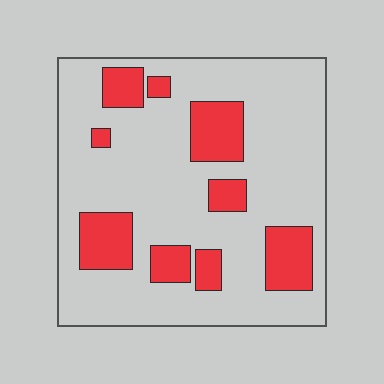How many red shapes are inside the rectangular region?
9.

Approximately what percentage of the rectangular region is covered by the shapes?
Approximately 20%.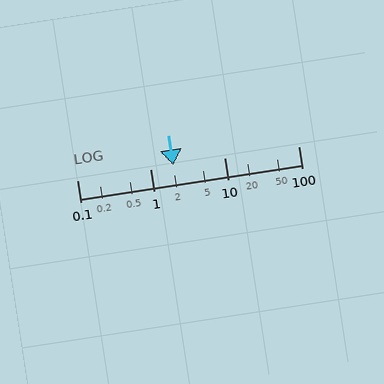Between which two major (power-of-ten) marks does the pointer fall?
The pointer is between 1 and 10.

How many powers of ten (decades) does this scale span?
The scale spans 3 decades, from 0.1 to 100.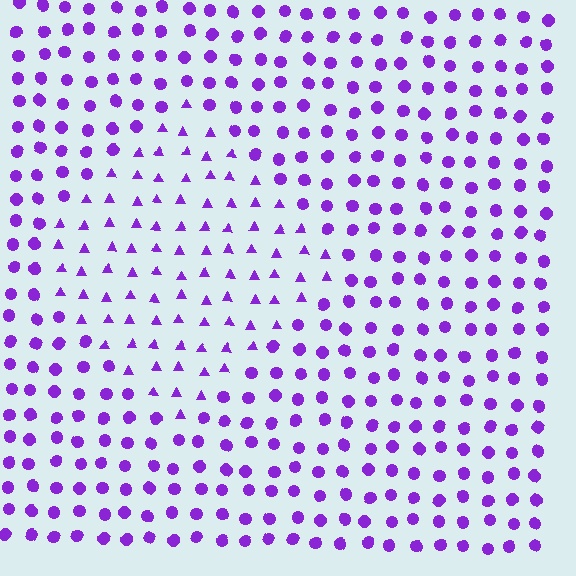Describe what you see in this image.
The image is filled with small purple elements arranged in a uniform grid. A diamond-shaped region contains triangles, while the surrounding area contains circles. The boundary is defined purely by the change in element shape.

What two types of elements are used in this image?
The image uses triangles inside the diamond region and circles outside it.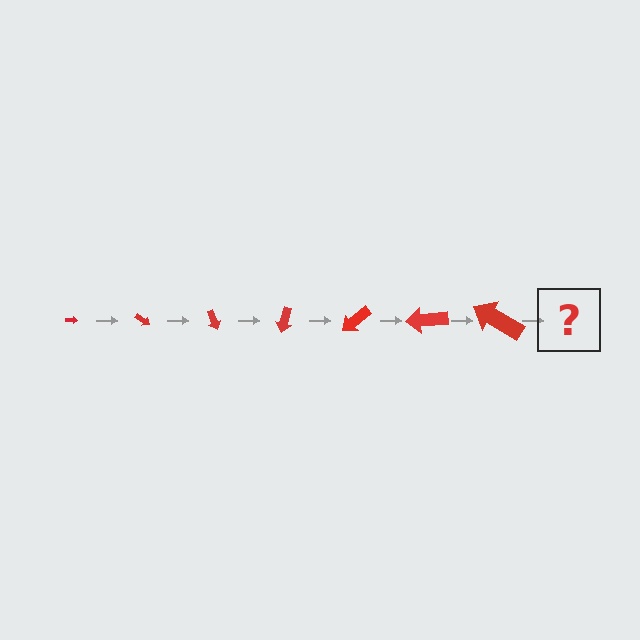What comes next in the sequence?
The next element should be an arrow, larger than the previous one and rotated 245 degrees from the start.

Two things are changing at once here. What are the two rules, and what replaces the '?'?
The two rules are that the arrow grows larger each step and it rotates 35 degrees each step. The '?' should be an arrow, larger than the previous one and rotated 245 degrees from the start.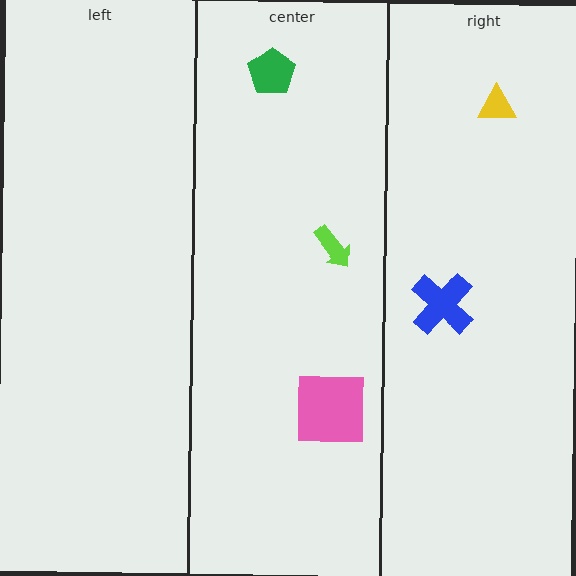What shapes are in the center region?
The pink square, the green pentagon, the lime arrow.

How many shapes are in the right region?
2.